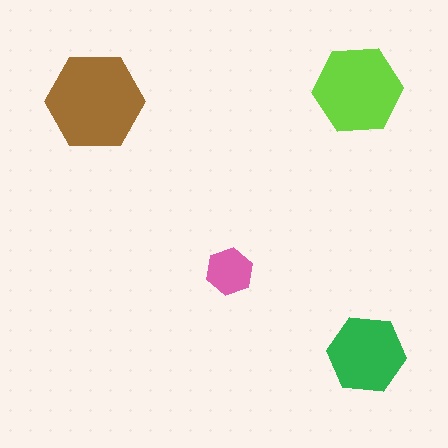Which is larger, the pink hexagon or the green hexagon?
The green one.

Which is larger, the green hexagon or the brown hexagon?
The brown one.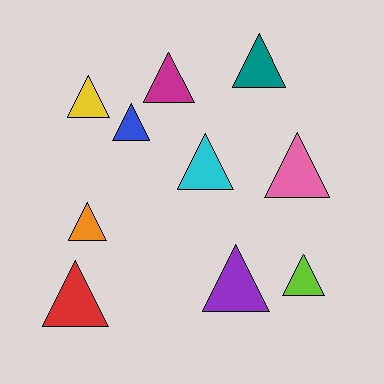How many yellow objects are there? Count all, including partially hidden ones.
There is 1 yellow object.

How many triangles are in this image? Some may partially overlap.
There are 10 triangles.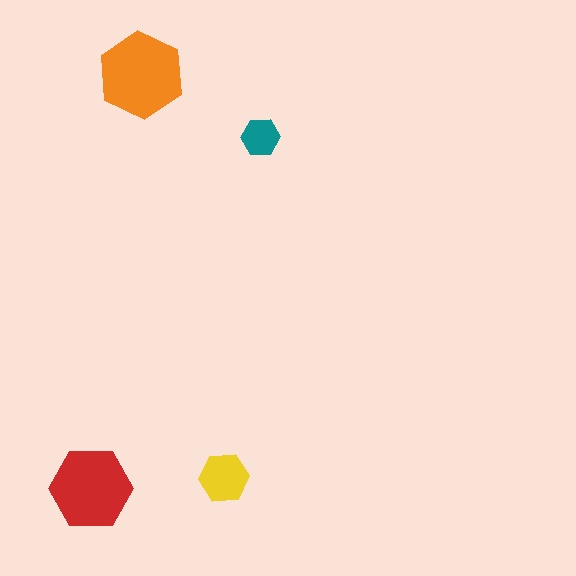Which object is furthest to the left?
The red hexagon is leftmost.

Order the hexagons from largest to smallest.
the orange one, the red one, the yellow one, the teal one.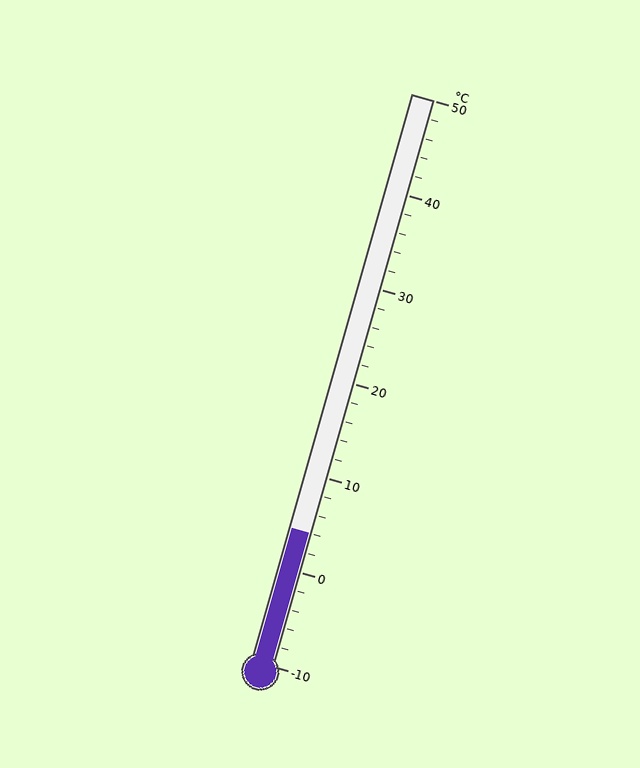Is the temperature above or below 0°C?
The temperature is above 0°C.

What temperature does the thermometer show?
The thermometer shows approximately 4°C.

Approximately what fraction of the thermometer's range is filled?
The thermometer is filled to approximately 25% of its range.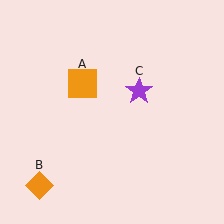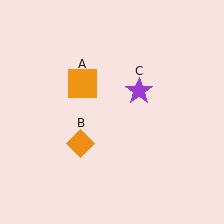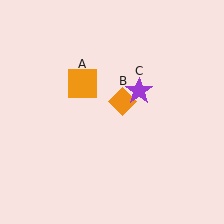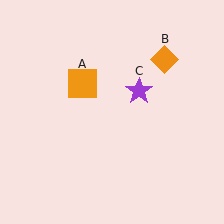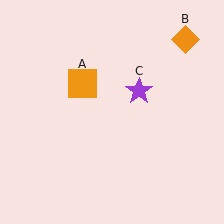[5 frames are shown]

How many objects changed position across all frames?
1 object changed position: orange diamond (object B).